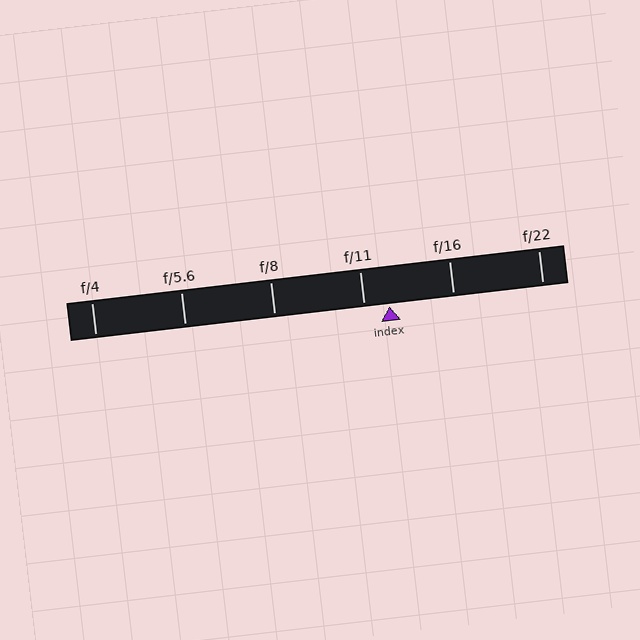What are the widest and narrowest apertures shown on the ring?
The widest aperture shown is f/4 and the narrowest is f/22.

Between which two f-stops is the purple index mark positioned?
The index mark is between f/11 and f/16.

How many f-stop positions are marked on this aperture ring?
There are 6 f-stop positions marked.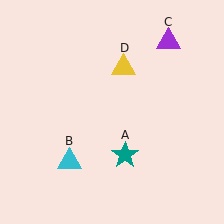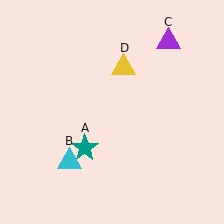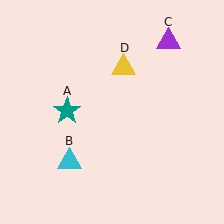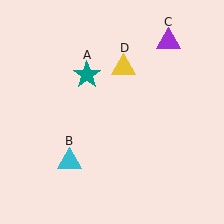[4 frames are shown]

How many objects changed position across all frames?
1 object changed position: teal star (object A).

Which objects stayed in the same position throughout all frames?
Cyan triangle (object B) and purple triangle (object C) and yellow triangle (object D) remained stationary.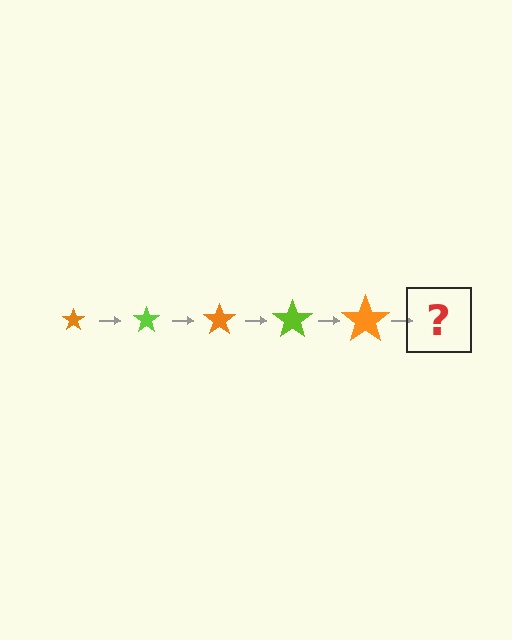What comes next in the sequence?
The next element should be a lime star, larger than the previous one.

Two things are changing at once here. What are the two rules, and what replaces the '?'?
The two rules are that the star grows larger each step and the color cycles through orange and lime. The '?' should be a lime star, larger than the previous one.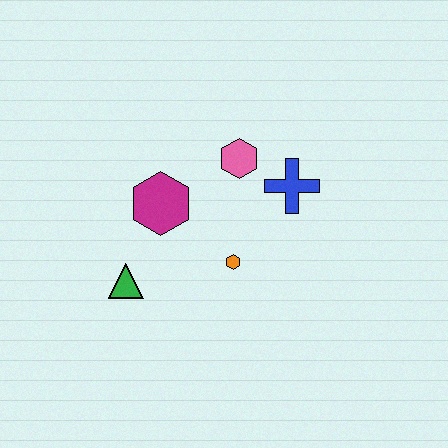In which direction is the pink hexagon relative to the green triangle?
The pink hexagon is above the green triangle.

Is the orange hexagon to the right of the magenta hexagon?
Yes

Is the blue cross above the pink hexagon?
No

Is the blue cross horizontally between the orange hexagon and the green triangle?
No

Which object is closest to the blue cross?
The pink hexagon is closest to the blue cross.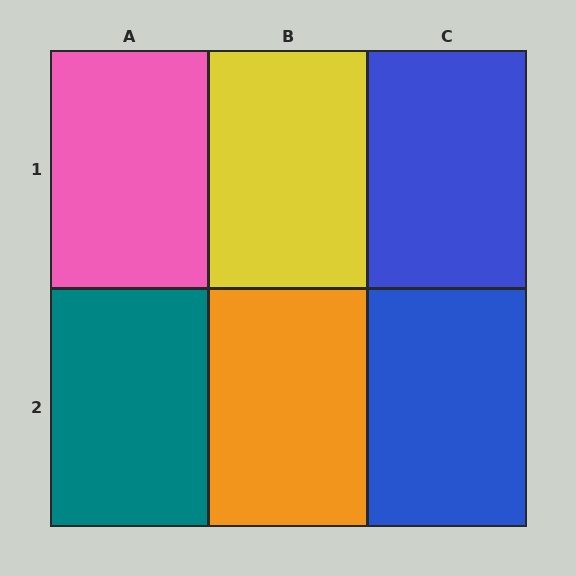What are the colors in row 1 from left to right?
Pink, yellow, blue.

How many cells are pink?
1 cell is pink.